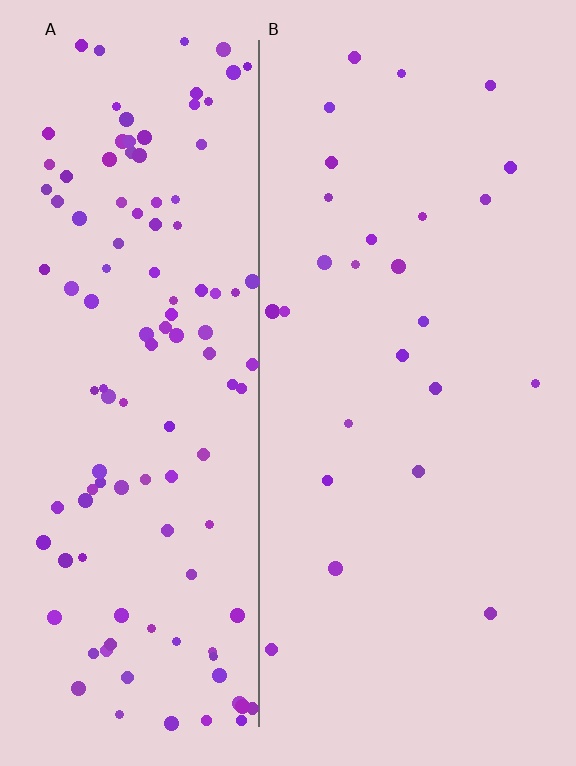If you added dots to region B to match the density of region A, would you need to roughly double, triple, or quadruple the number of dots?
Approximately quadruple.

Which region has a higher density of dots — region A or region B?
A (the left).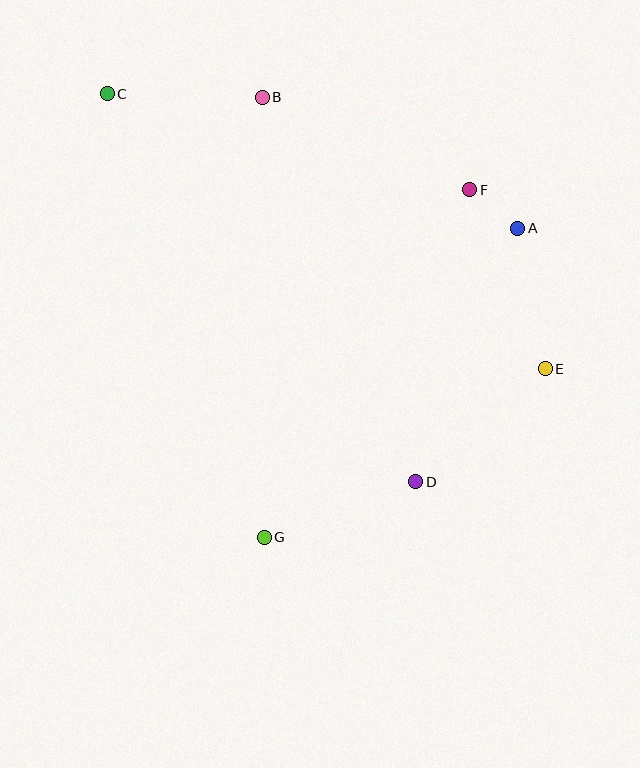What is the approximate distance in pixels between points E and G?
The distance between E and G is approximately 327 pixels.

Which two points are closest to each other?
Points A and F are closest to each other.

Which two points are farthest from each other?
Points C and E are farthest from each other.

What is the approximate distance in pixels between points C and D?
The distance between C and D is approximately 495 pixels.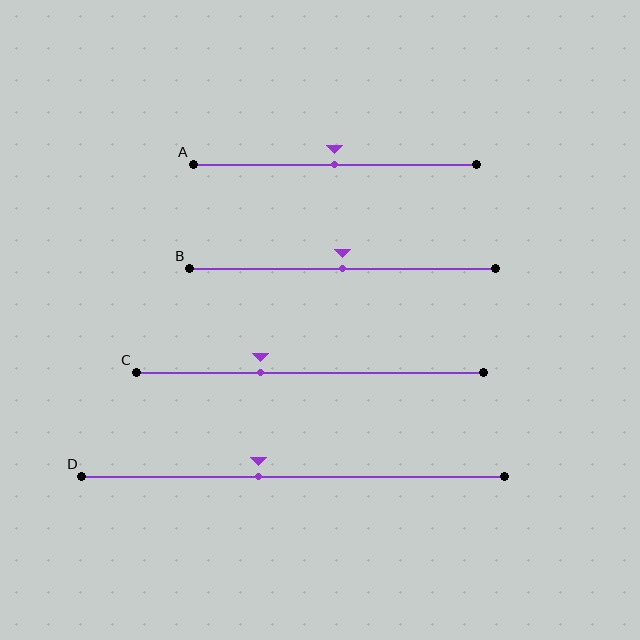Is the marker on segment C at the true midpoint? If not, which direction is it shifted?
No, the marker on segment C is shifted to the left by about 14% of the segment length.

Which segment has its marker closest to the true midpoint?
Segment A has its marker closest to the true midpoint.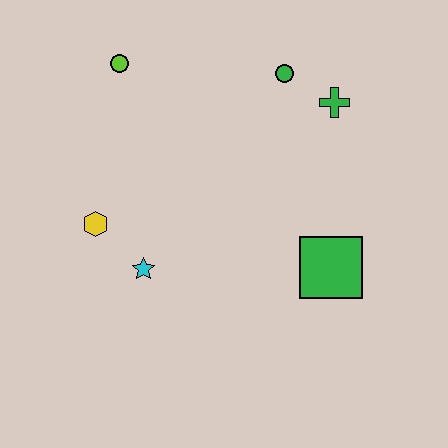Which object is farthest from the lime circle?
The green square is farthest from the lime circle.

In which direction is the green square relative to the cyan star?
The green square is to the right of the cyan star.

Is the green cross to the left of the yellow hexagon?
No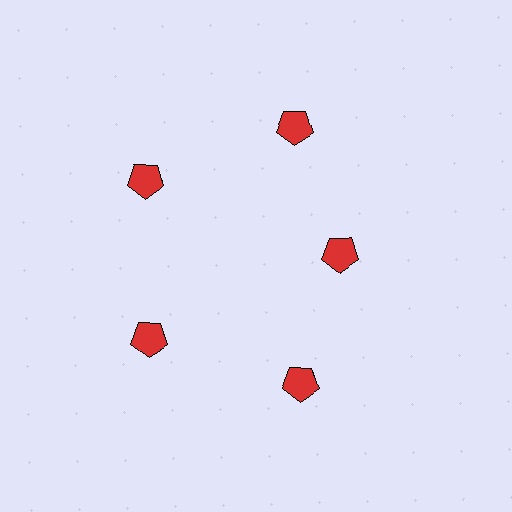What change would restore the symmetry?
The symmetry would be restored by moving it outward, back onto the ring so that all 5 pentagons sit at equal angles and equal distance from the center.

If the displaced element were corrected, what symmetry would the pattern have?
It would have 5-fold rotational symmetry — the pattern would map onto itself every 72 degrees.